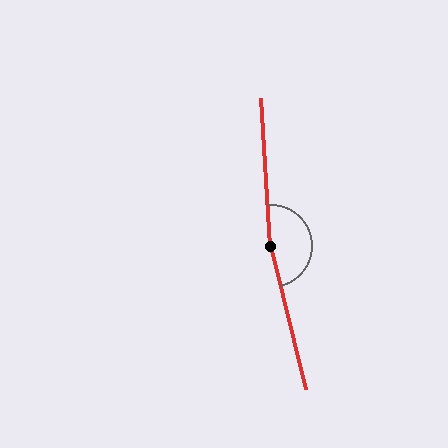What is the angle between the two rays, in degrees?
Approximately 170 degrees.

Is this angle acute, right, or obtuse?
It is obtuse.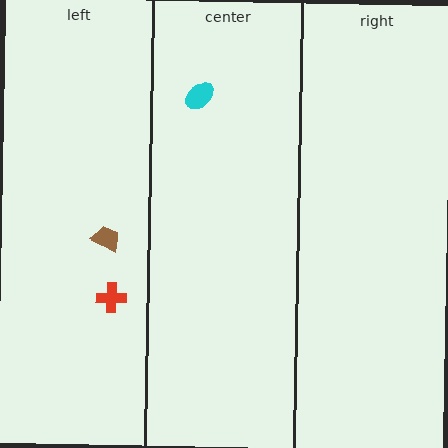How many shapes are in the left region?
2.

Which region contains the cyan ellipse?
The center region.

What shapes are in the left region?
The brown trapezoid, the red cross.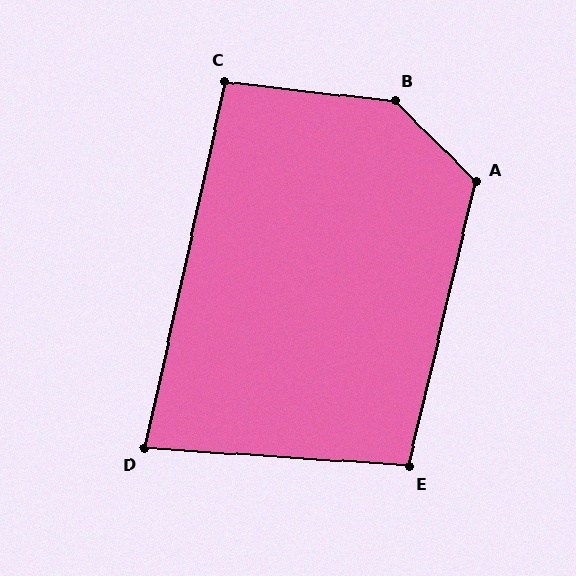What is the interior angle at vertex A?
Approximately 122 degrees (obtuse).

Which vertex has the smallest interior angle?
D, at approximately 81 degrees.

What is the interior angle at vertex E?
Approximately 99 degrees (obtuse).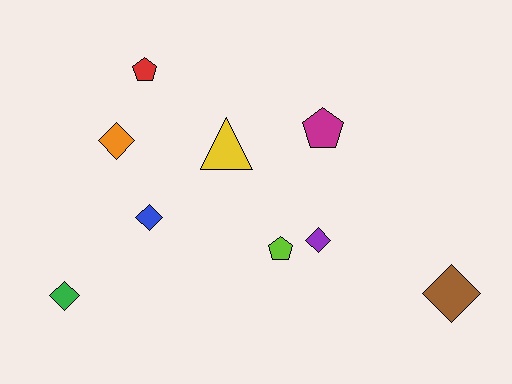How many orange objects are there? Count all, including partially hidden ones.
There is 1 orange object.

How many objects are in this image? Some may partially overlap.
There are 9 objects.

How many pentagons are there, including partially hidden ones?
There are 3 pentagons.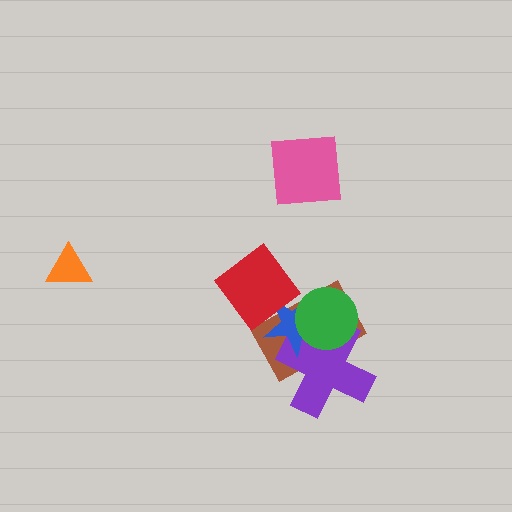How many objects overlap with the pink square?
0 objects overlap with the pink square.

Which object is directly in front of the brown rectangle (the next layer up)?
The purple cross is directly in front of the brown rectangle.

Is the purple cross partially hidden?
Yes, it is partially covered by another shape.